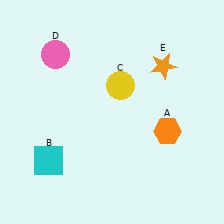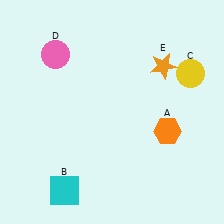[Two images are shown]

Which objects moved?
The objects that moved are: the cyan square (B), the yellow circle (C).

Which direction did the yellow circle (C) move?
The yellow circle (C) moved right.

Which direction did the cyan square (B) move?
The cyan square (B) moved down.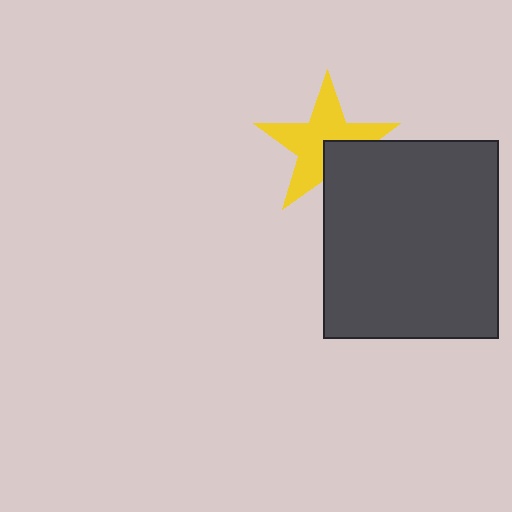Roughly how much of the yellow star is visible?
Most of it is visible (roughly 70%).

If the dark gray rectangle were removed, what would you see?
You would see the complete yellow star.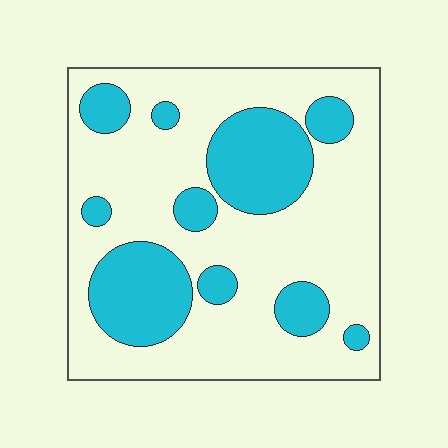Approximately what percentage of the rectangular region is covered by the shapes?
Approximately 30%.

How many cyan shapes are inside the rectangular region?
10.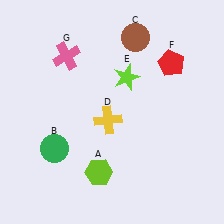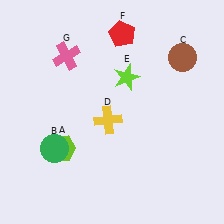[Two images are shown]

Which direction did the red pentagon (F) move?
The red pentagon (F) moved left.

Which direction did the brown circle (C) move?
The brown circle (C) moved right.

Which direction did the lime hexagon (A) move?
The lime hexagon (A) moved left.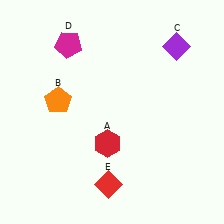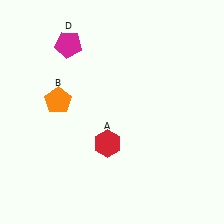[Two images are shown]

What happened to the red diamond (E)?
The red diamond (E) was removed in Image 2. It was in the bottom-left area of Image 1.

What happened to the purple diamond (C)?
The purple diamond (C) was removed in Image 2. It was in the top-right area of Image 1.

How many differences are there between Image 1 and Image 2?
There are 2 differences between the two images.